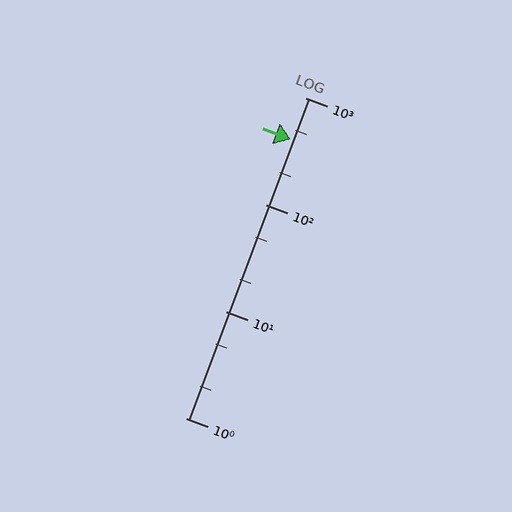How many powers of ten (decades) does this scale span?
The scale spans 3 decades, from 1 to 1000.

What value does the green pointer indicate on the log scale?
The pointer indicates approximately 410.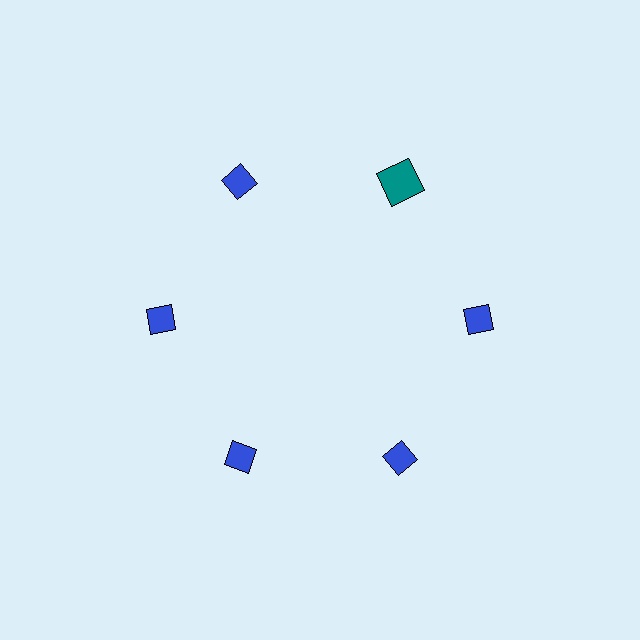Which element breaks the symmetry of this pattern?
The teal square at roughly the 1 o'clock position breaks the symmetry. All other shapes are blue diamonds.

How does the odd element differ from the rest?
It differs in both color (teal instead of blue) and shape (square instead of diamond).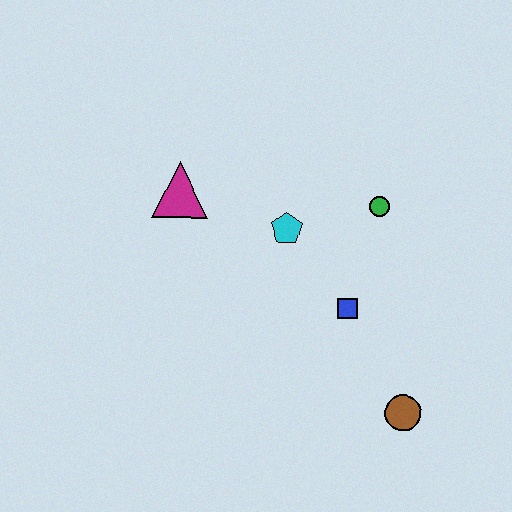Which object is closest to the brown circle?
The blue square is closest to the brown circle.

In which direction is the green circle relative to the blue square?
The green circle is above the blue square.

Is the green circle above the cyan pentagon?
Yes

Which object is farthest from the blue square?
The magenta triangle is farthest from the blue square.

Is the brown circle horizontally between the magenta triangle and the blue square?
No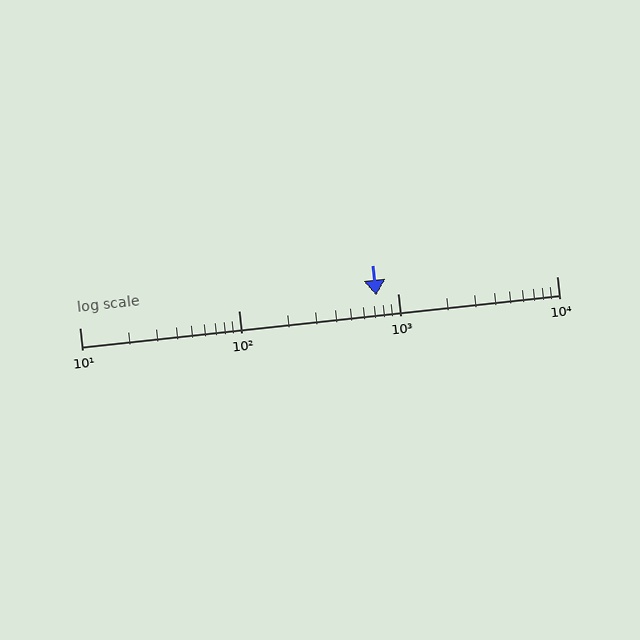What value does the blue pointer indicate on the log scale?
The pointer indicates approximately 730.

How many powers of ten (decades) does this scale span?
The scale spans 3 decades, from 10 to 10000.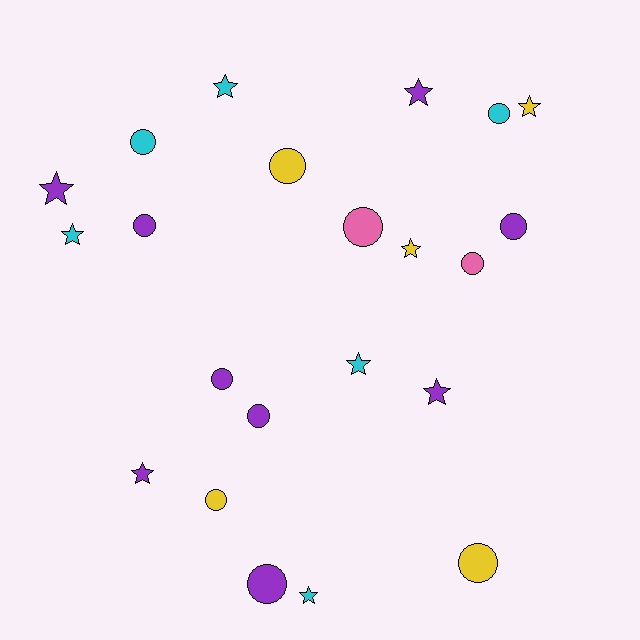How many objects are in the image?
There are 22 objects.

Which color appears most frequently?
Purple, with 9 objects.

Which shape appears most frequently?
Circle, with 12 objects.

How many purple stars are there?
There are 4 purple stars.